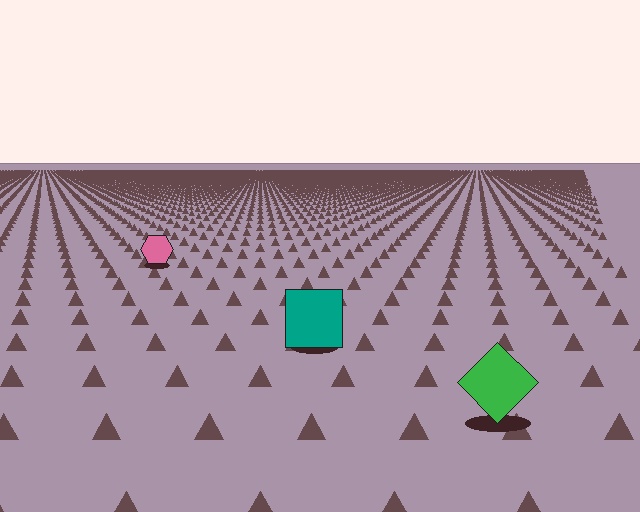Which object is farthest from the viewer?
The pink hexagon is farthest from the viewer. It appears smaller and the ground texture around it is denser.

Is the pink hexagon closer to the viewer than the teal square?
No. The teal square is closer — you can tell from the texture gradient: the ground texture is coarser near it.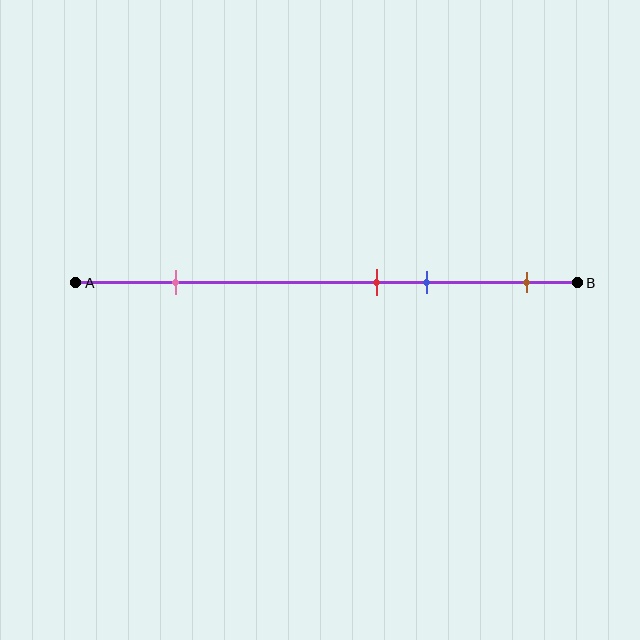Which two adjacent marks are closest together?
The red and blue marks are the closest adjacent pair.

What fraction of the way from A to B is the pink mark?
The pink mark is approximately 20% (0.2) of the way from A to B.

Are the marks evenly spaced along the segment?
No, the marks are not evenly spaced.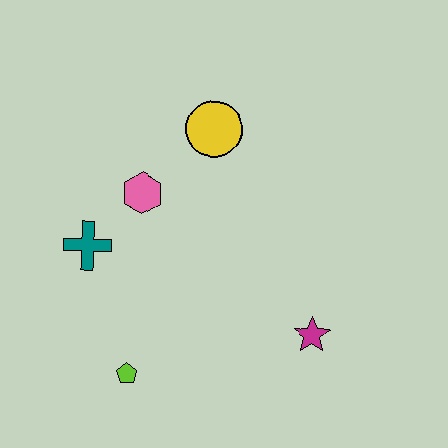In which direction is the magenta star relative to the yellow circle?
The magenta star is below the yellow circle.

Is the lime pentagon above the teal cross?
No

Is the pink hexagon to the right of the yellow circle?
No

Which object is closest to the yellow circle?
The pink hexagon is closest to the yellow circle.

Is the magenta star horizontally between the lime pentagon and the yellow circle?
No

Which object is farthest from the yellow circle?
The lime pentagon is farthest from the yellow circle.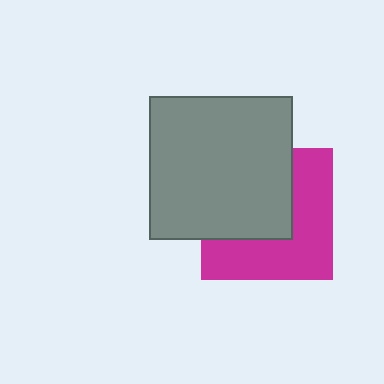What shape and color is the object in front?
The object in front is a gray square.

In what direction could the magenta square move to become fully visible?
The magenta square could move toward the lower-right. That would shift it out from behind the gray square entirely.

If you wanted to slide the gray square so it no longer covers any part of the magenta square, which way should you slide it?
Slide it toward the upper-left — that is the most direct way to separate the two shapes.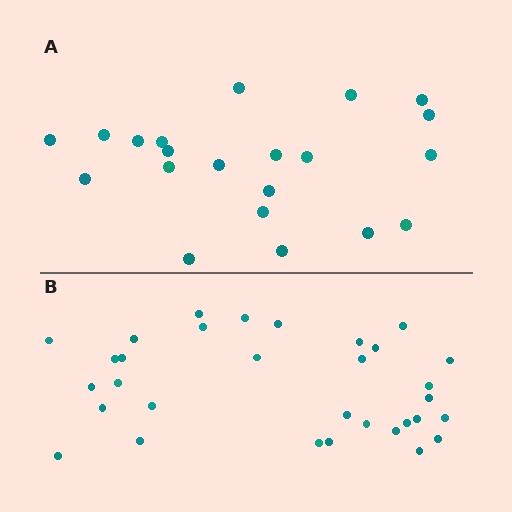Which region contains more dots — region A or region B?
Region B (the bottom region) has more dots.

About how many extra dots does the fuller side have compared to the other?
Region B has roughly 12 or so more dots than region A.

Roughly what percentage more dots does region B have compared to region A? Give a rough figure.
About 50% more.